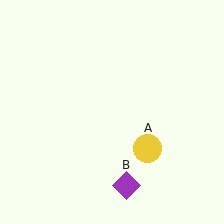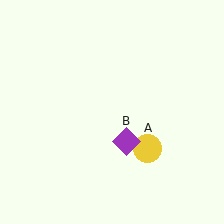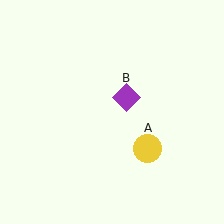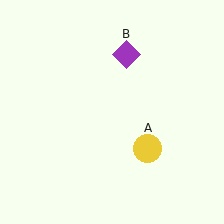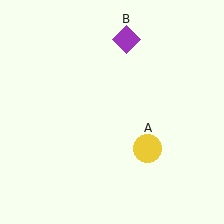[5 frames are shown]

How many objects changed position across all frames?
1 object changed position: purple diamond (object B).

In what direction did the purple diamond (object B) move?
The purple diamond (object B) moved up.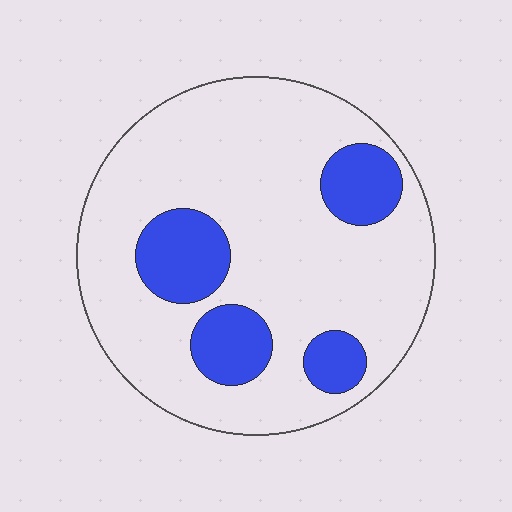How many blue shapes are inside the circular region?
4.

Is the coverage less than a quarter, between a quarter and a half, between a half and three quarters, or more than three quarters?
Less than a quarter.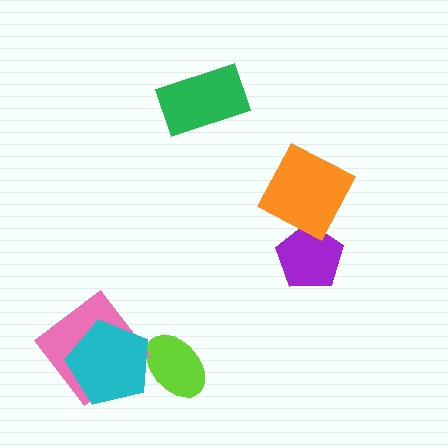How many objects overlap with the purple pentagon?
0 objects overlap with the purple pentagon.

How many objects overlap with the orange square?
0 objects overlap with the orange square.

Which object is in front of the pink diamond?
The cyan pentagon is in front of the pink diamond.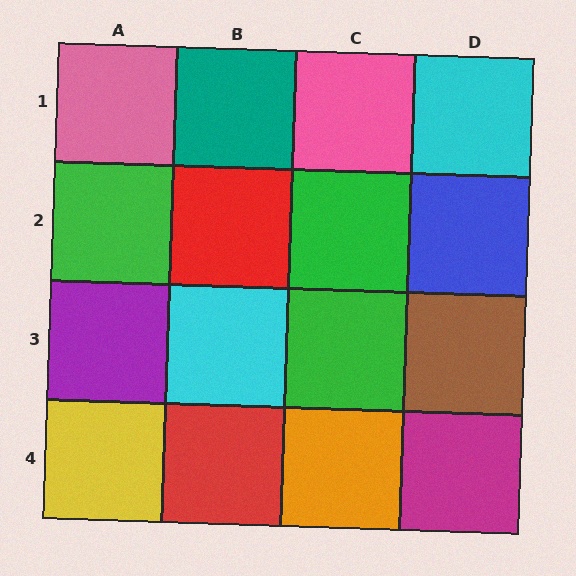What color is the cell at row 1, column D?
Cyan.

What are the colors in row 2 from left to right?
Green, red, green, blue.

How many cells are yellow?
1 cell is yellow.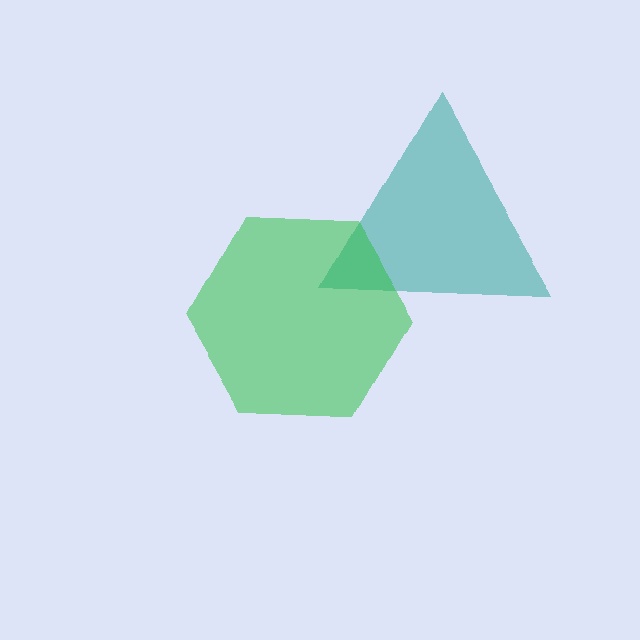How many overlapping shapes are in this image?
There are 2 overlapping shapes in the image.